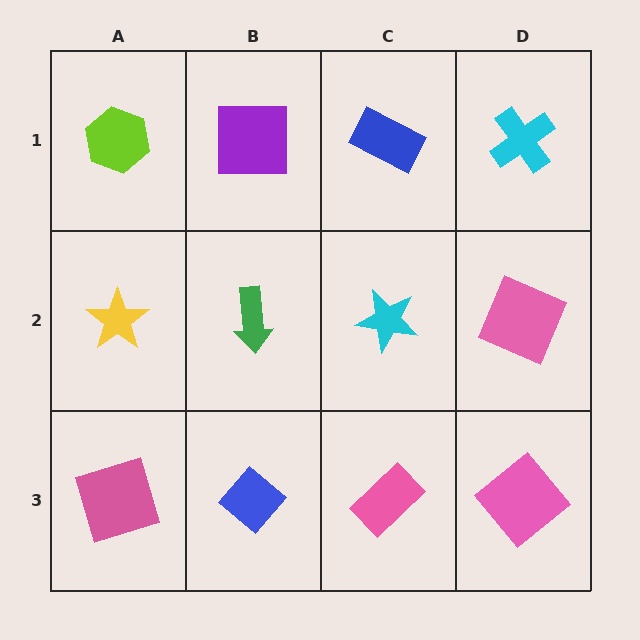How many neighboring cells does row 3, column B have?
3.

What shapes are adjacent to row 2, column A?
A lime hexagon (row 1, column A), a pink square (row 3, column A), a green arrow (row 2, column B).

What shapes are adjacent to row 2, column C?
A blue rectangle (row 1, column C), a pink rectangle (row 3, column C), a green arrow (row 2, column B), a pink square (row 2, column D).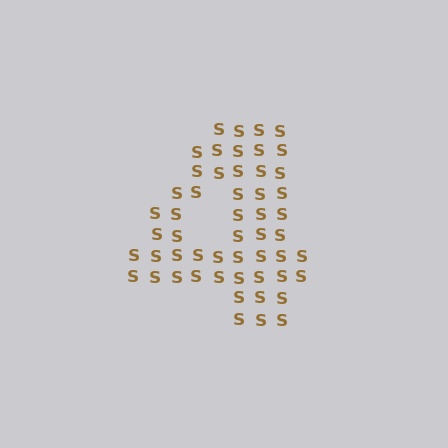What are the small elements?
The small elements are letter S's.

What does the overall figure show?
The overall figure shows the digit 4.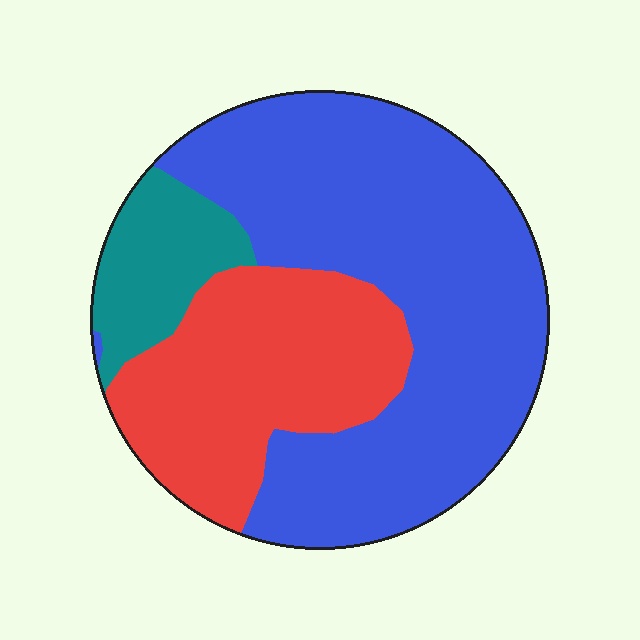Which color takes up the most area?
Blue, at roughly 60%.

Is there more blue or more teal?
Blue.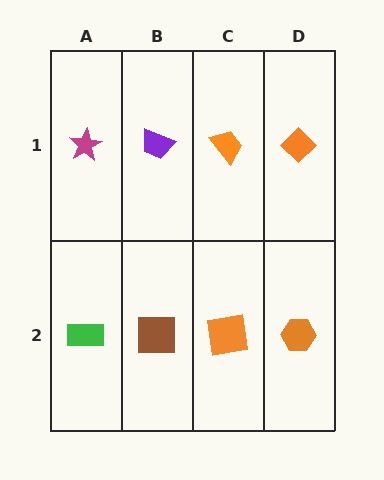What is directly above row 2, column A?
A magenta star.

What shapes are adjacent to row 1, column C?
An orange square (row 2, column C), a purple trapezoid (row 1, column B), an orange diamond (row 1, column D).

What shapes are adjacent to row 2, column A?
A magenta star (row 1, column A), a brown square (row 2, column B).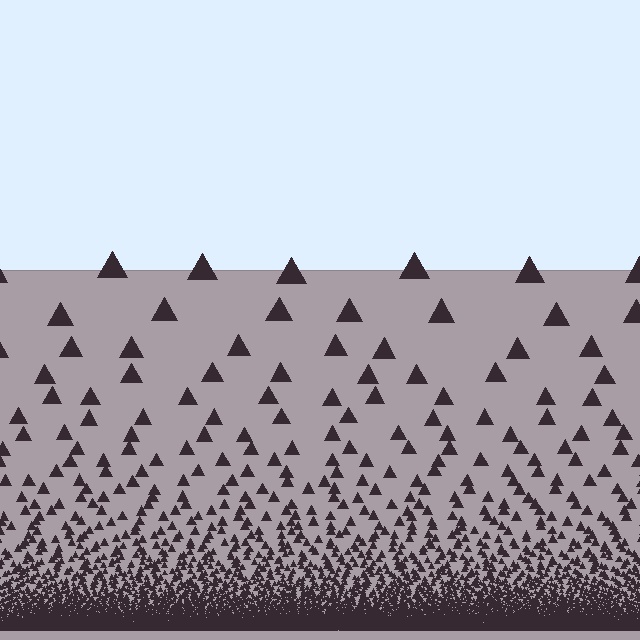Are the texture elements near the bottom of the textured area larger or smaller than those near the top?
Smaller. The gradient is inverted — elements near the bottom are smaller and denser.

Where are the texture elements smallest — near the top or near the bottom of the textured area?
Near the bottom.